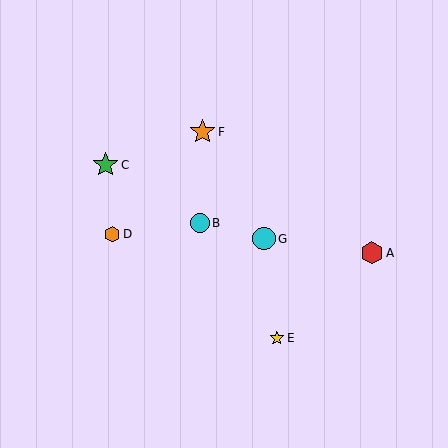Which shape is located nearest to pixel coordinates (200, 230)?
The cyan circle (labeled B) at (200, 223) is nearest to that location.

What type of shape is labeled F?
Shape F is an orange star.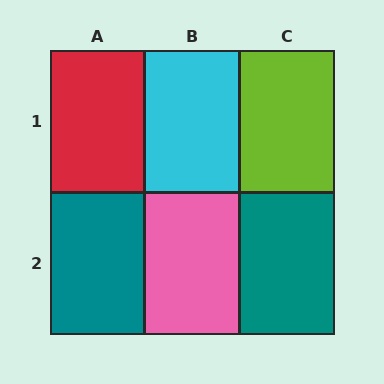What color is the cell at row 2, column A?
Teal.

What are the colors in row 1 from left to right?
Red, cyan, lime.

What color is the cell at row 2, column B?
Pink.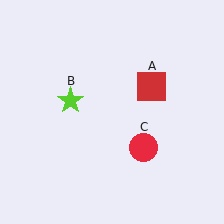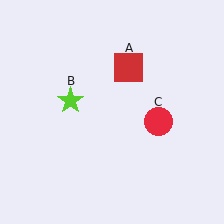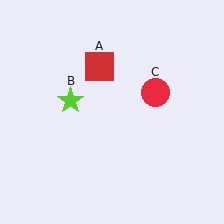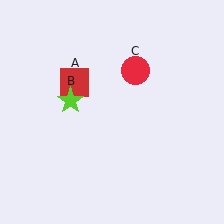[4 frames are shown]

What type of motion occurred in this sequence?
The red square (object A), red circle (object C) rotated counterclockwise around the center of the scene.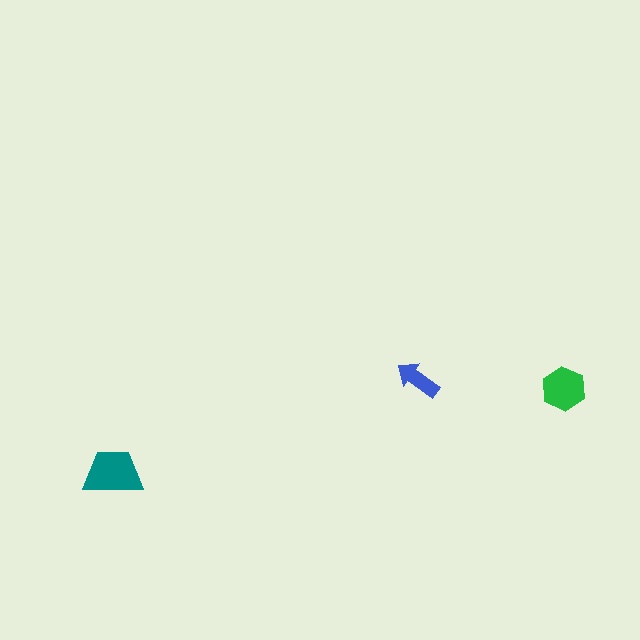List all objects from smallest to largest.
The blue arrow, the green hexagon, the teal trapezoid.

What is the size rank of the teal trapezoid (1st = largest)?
1st.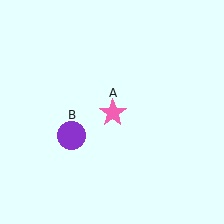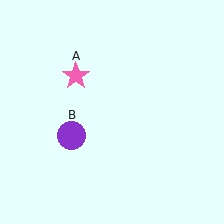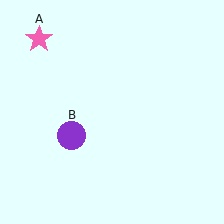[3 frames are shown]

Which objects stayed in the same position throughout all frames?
Purple circle (object B) remained stationary.